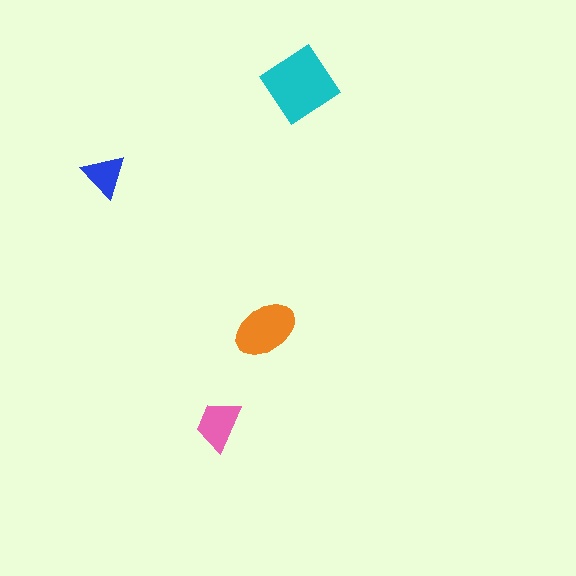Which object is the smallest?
The blue triangle.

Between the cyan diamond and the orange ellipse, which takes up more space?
The cyan diamond.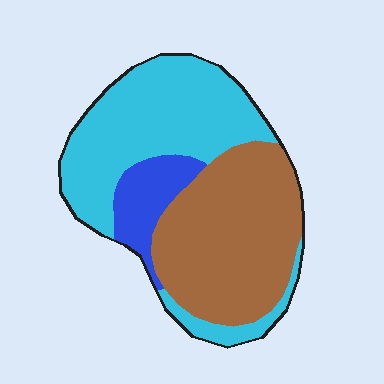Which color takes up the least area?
Blue, at roughly 10%.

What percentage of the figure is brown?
Brown covers around 45% of the figure.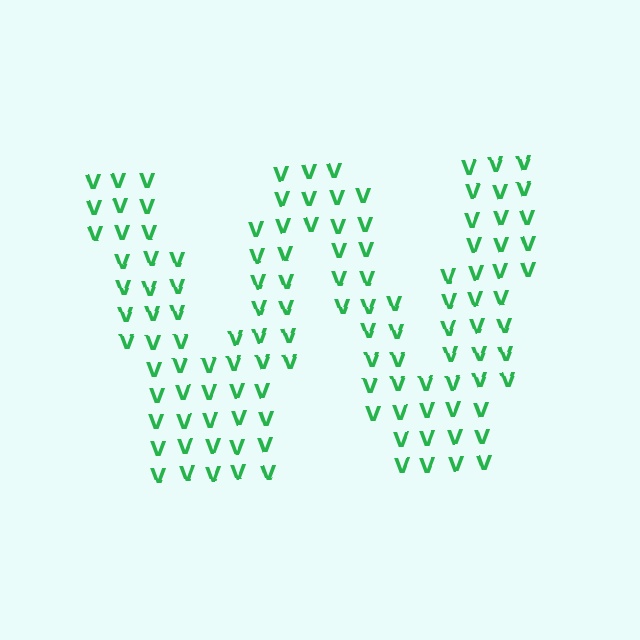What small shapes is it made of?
It is made of small letter V's.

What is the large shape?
The large shape is the letter W.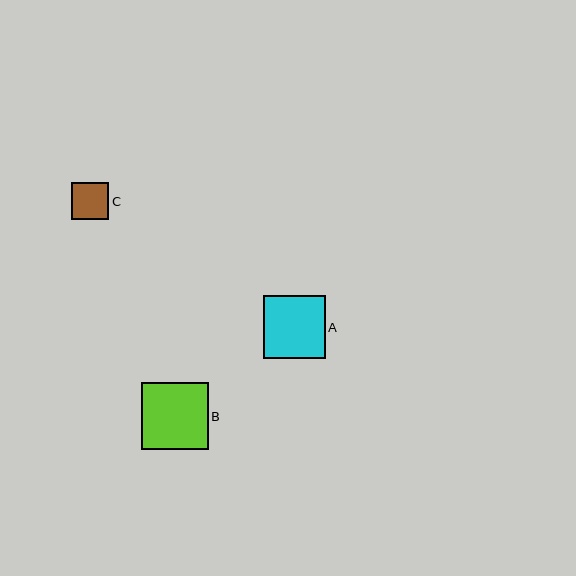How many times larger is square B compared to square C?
Square B is approximately 1.8 times the size of square C.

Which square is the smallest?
Square C is the smallest with a size of approximately 37 pixels.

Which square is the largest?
Square B is the largest with a size of approximately 67 pixels.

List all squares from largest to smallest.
From largest to smallest: B, A, C.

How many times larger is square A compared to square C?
Square A is approximately 1.7 times the size of square C.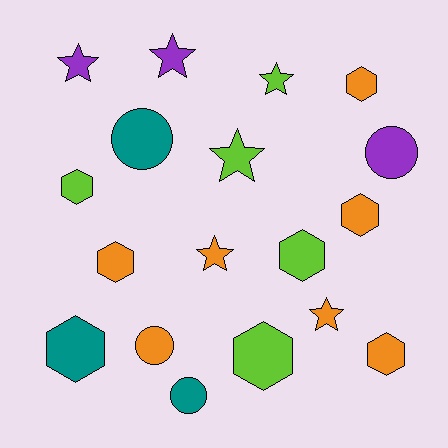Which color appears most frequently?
Orange, with 7 objects.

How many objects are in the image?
There are 18 objects.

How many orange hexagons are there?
There are 4 orange hexagons.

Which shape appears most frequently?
Hexagon, with 8 objects.